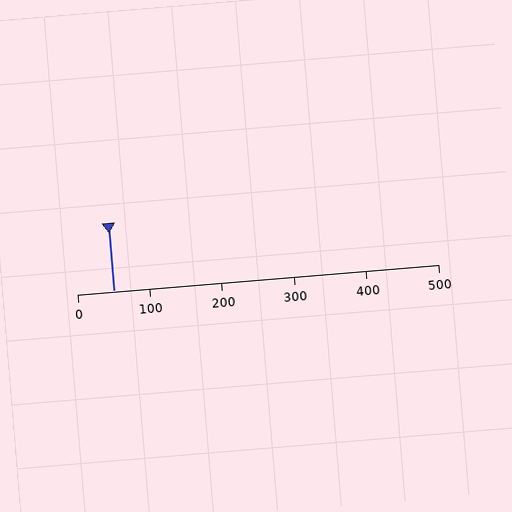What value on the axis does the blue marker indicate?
The marker indicates approximately 50.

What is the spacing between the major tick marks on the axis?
The major ticks are spaced 100 apart.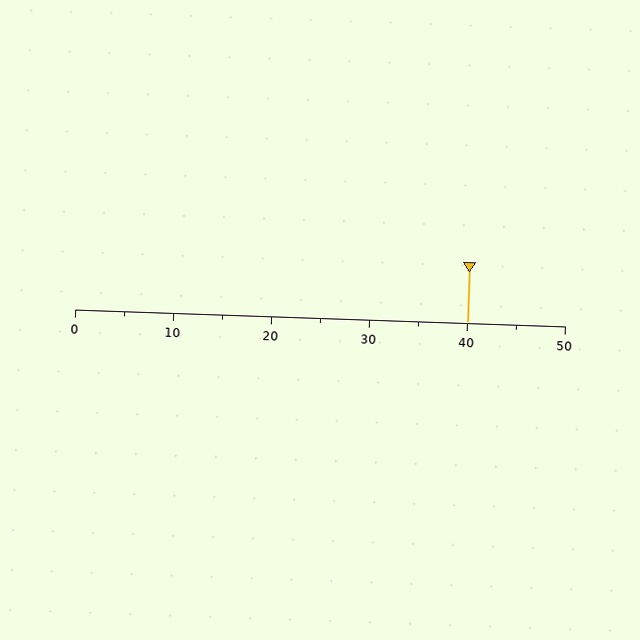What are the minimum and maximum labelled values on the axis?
The axis runs from 0 to 50.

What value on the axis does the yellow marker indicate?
The marker indicates approximately 40.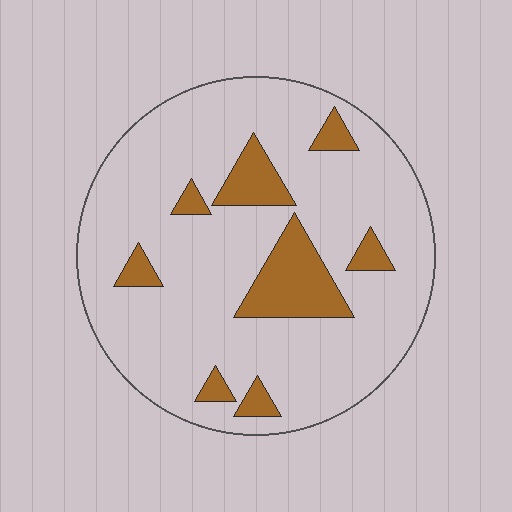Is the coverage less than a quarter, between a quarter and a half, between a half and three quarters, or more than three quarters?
Less than a quarter.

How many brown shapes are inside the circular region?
8.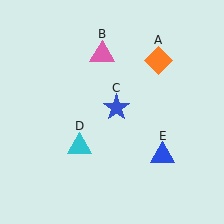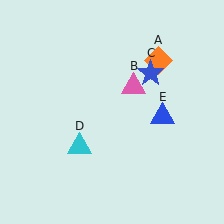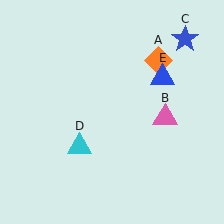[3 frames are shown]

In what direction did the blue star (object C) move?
The blue star (object C) moved up and to the right.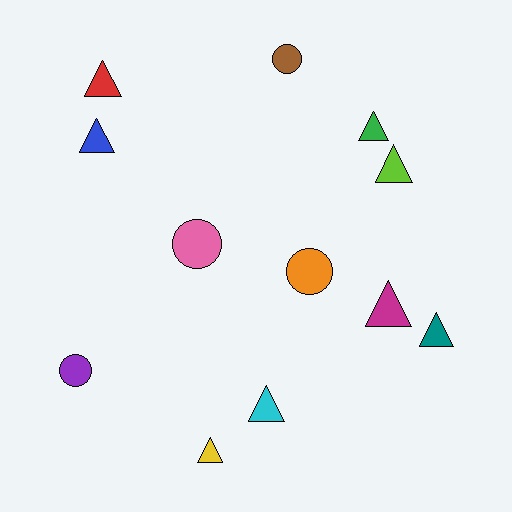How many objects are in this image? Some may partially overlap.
There are 12 objects.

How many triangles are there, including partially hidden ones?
There are 8 triangles.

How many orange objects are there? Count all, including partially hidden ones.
There is 1 orange object.